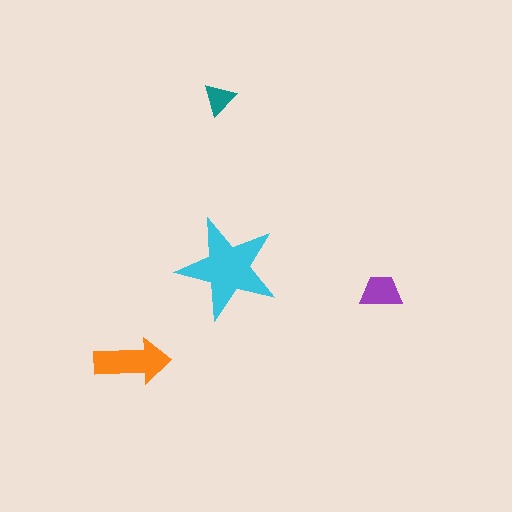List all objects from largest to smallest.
The cyan star, the orange arrow, the purple trapezoid, the teal triangle.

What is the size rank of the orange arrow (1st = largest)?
2nd.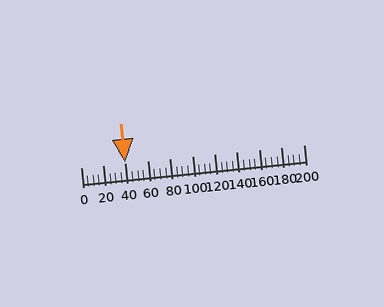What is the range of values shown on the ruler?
The ruler shows values from 0 to 200.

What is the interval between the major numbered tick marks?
The major tick marks are spaced 20 units apart.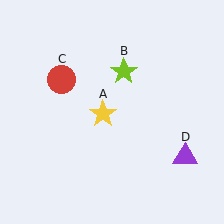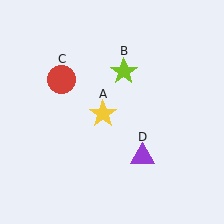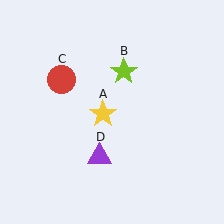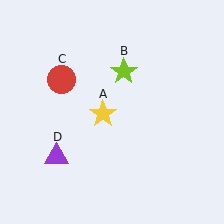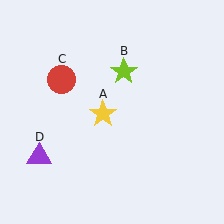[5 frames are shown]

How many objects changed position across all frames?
1 object changed position: purple triangle (object D).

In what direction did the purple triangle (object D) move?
The purple triangle (object D) moved left.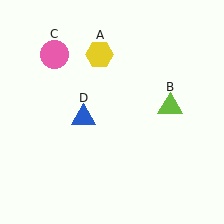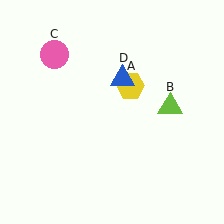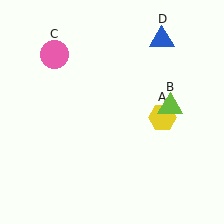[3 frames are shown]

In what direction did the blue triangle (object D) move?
The blue triangle (object D) moved up and to the right.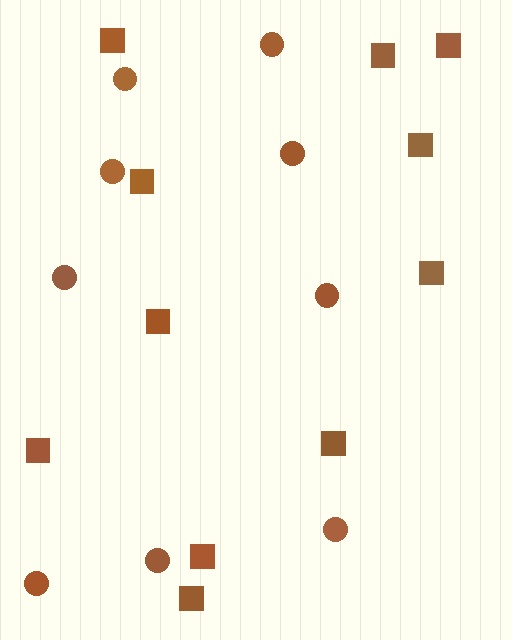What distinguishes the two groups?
There are 2 groups: one group of circles (9) and one group of squares (11).